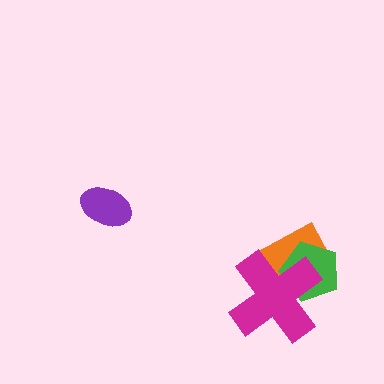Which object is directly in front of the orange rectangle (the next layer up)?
The green pentagon is directly in front of the orange rectangle.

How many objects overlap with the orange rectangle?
2 objects overlap with the orange rectangle.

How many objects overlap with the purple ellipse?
0 objects overlap with the purple ellipse.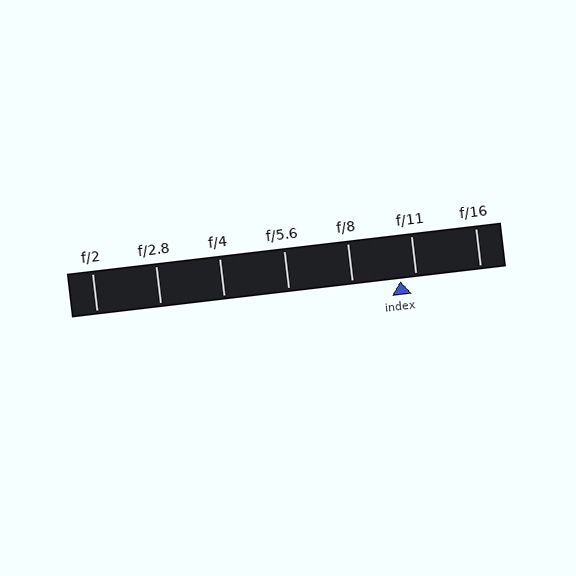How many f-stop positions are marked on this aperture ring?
There are 7 f-stop positions marked.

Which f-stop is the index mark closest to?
The index mark is closest to f/11.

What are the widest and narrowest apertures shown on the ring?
The widest aperture shown is f/2 and the narrowest is f/16.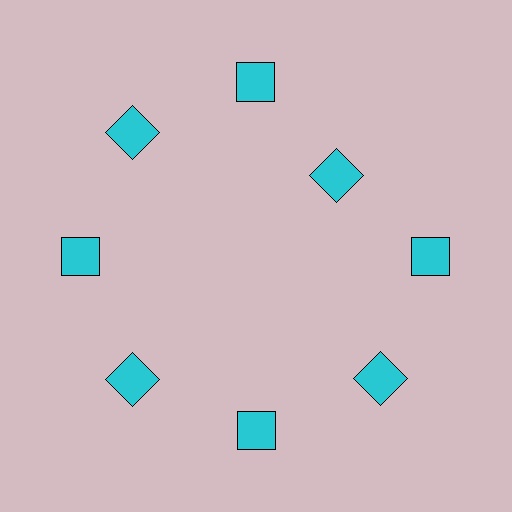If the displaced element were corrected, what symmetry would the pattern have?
It would have 8-fold rotational symmetry — the pattern would map onto itself every 45 degrees.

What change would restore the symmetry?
The symmetry would be restored by moving it outward, back onto the ring so that all 8 squares sit at equal angles and equal distance from the center.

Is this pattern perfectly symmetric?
No. The 8 cyan squares are arranged in a ring, but one element near the 2 o'clock position is pulled inward toward the center, breaking the 8-fold rotational symmetry.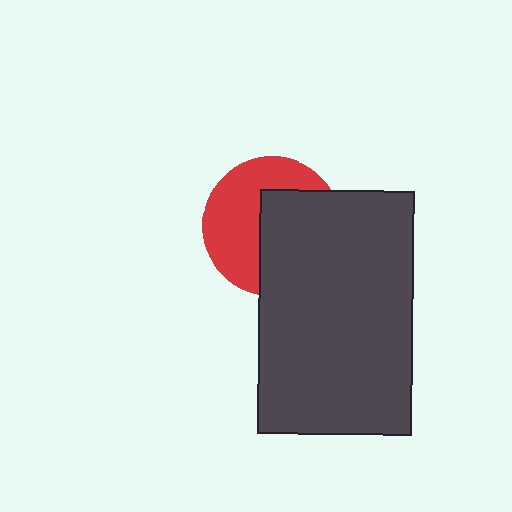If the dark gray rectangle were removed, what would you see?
You would see the complete red circle.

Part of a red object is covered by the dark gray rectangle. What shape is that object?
It is a circle.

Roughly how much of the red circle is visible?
About half of it is visible (roughly 51%).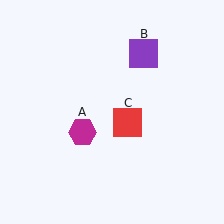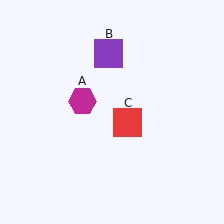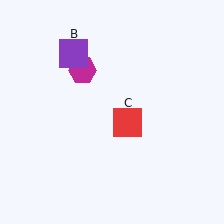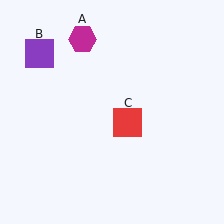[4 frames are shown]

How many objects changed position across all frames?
2 objects changed position: magenta hexagon (object A), purple square (object B).